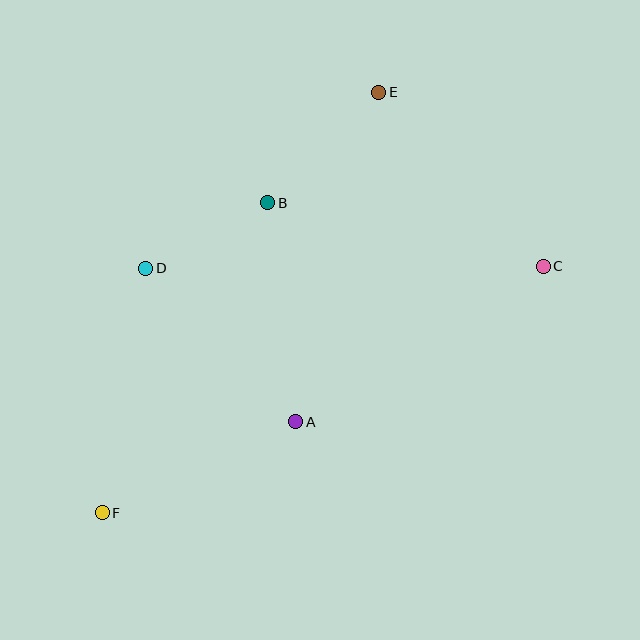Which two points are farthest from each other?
Points C and F are farthest from each other.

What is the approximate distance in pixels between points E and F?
The distance between E and F is approximately 503 pixels.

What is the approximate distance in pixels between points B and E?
The distance between B and E is approximately 157 pixels.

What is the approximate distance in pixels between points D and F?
The distance between D and F is approximately 249 pixels.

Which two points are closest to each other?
Points B and D are closest to each other.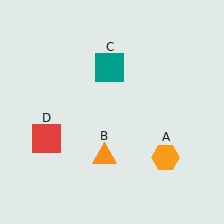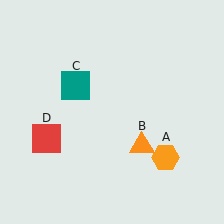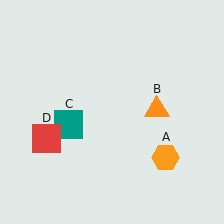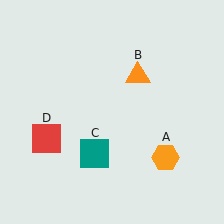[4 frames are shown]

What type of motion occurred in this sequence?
The orange triangle (object B), teal square (object C) rotated counterclockwise around the center of the scene.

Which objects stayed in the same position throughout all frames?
Orange hexagon (object A) and red square (object D) remained stationary.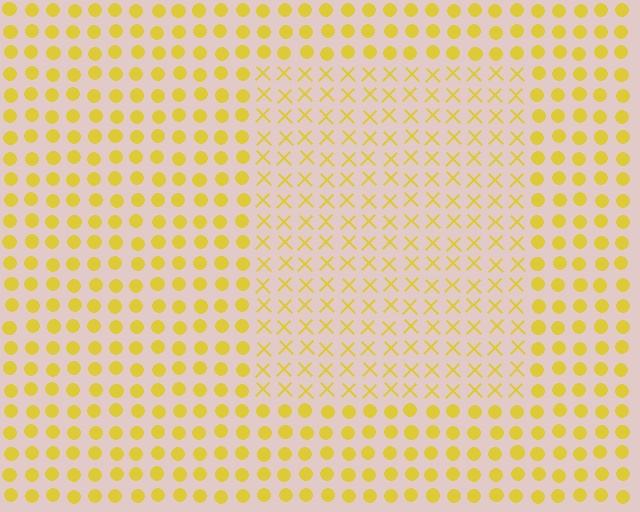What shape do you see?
I see a rectangle.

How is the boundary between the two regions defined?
The boundary is defined by a change in element shape: X marks inside vs. circles outside. All elements share the same color and spacing.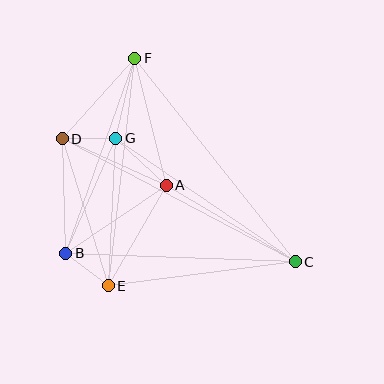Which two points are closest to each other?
Points B and E are closest to each other.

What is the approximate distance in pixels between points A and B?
The distance between A and B is approximately 121 pixels.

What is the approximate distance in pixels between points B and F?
The distance between B and F is approximately 207 pixels.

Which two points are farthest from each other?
Points C and D are farthest from each other.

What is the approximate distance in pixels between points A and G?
The distance between A and G is approximately 69 pixels.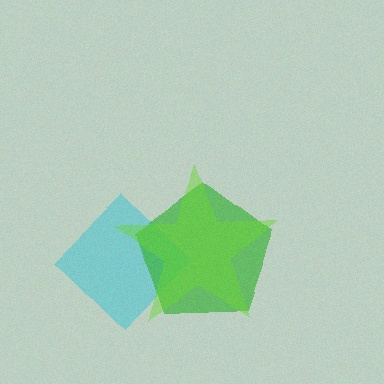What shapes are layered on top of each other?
The layered shapes are: a cyan diamond, a green pentagon, a lime star.